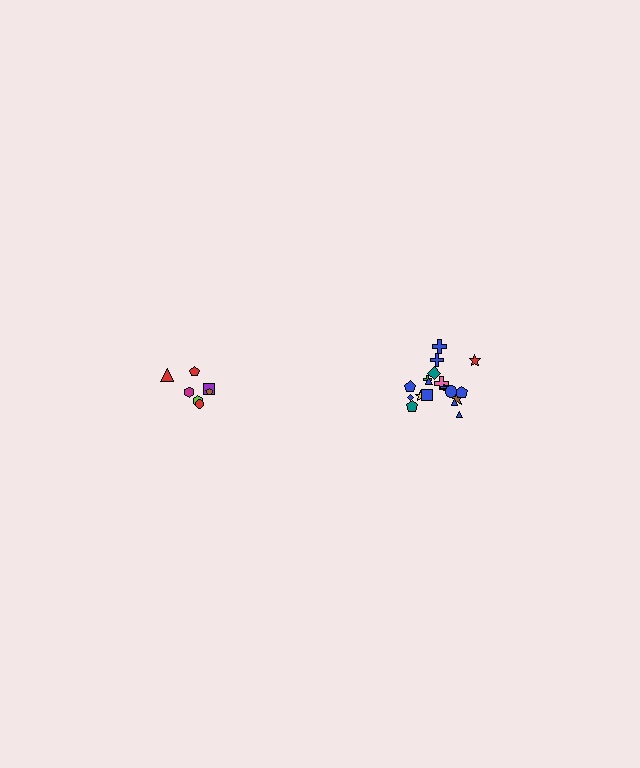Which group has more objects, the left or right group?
The right group.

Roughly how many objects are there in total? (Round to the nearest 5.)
Roughly 25 objects in total.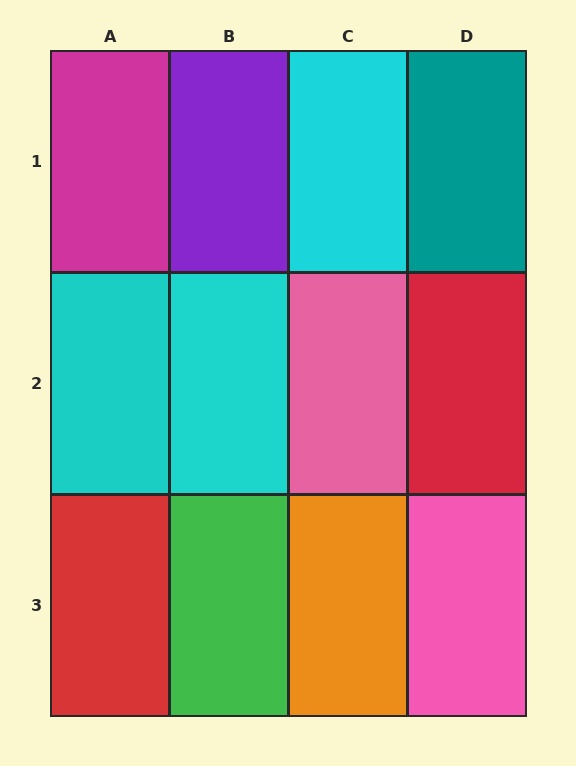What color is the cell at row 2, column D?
Red.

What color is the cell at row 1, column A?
Magenta.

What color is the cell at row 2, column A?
Cyan.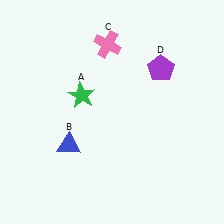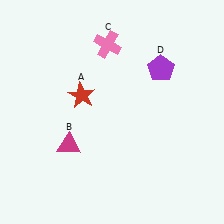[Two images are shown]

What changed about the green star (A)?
In Image 1, A is green. In Image 2, it changed to red.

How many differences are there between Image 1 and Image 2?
There are 2 differences between the two images.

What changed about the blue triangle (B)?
In Image 1, B is blue. In Image 2, it changed to magenta.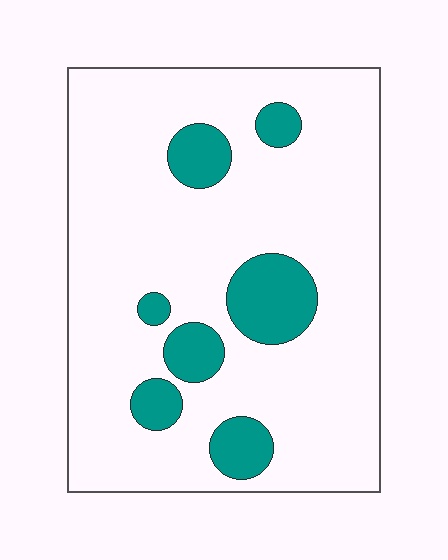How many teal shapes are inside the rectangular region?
7.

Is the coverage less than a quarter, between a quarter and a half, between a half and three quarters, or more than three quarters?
Less than a quarter.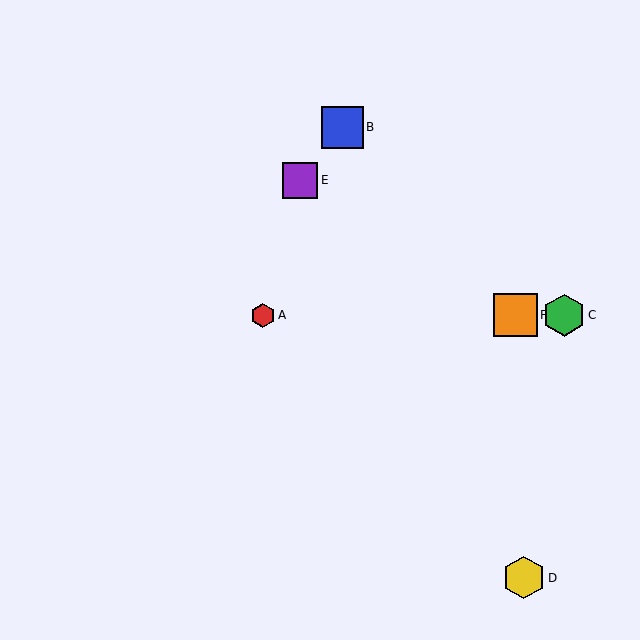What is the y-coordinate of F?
Object F is at y≈315.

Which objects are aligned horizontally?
Objects A, C, F are aligned horizontally.